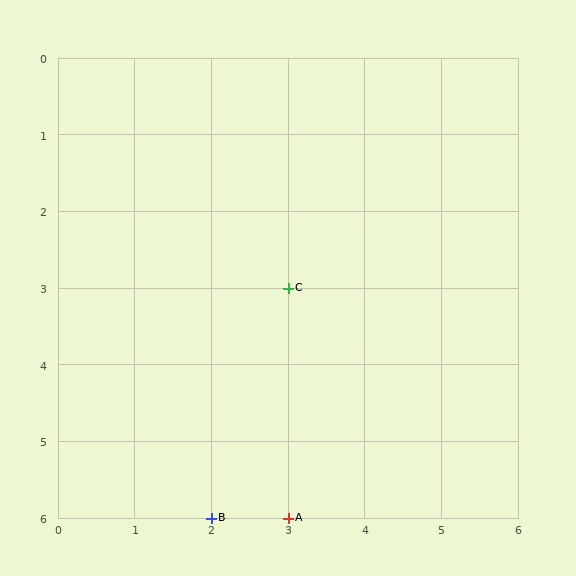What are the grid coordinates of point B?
Point B is at grid coordinates (2, 6).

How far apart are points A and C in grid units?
Points A and C are 3 rows apart.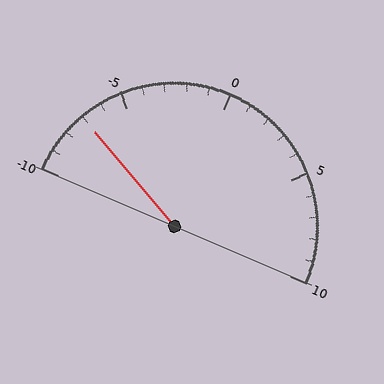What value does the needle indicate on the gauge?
The needle indicates approximately -7.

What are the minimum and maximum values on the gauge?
The gauge ranges from -10 to 10.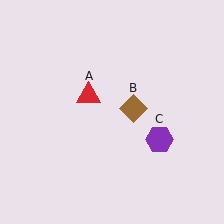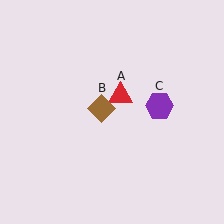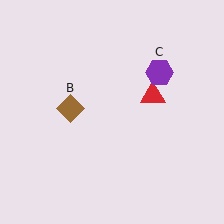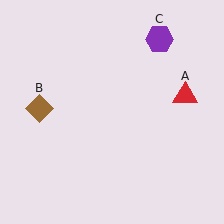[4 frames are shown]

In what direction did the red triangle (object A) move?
The red triangle (object A) moved right.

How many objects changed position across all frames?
3 objects changed position: red triangle (object A), brown diamond (object B), purple hexagon (object C).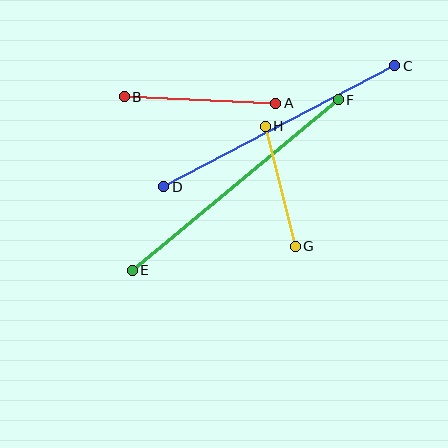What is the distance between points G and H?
The distance is approximately 124 pixels.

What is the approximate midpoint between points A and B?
The midpoint is at approximately (200, 100) pixels.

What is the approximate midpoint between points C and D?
The midpoint is at approximately (279, 126) pixels.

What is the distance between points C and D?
The distance is approximately 261 pixels.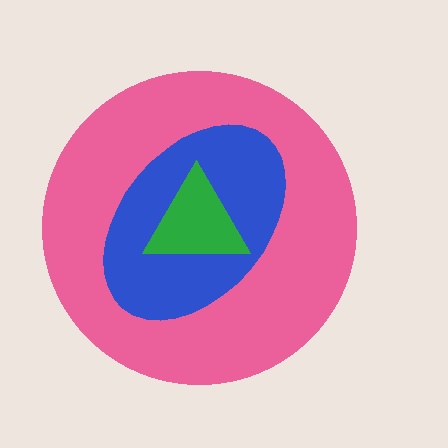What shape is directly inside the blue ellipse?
The green triangle.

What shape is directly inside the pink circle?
The blue ellipse.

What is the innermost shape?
The green triangle.